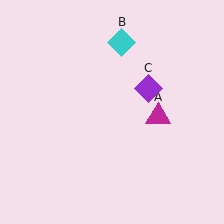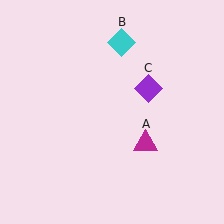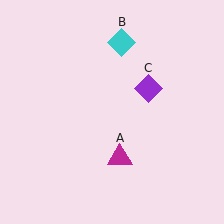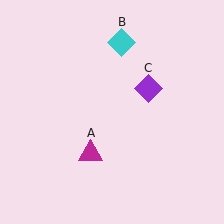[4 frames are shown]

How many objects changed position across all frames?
1 object changed position: magenta triangle (object A).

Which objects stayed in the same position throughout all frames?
Cyan diamond (object B) and purple diamond (object C) remained stationary.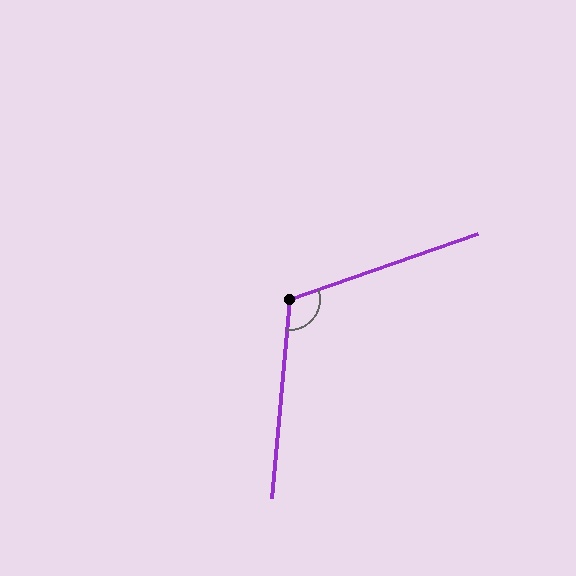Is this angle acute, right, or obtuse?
It is obtuse.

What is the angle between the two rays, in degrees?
Approximately 114 degrees.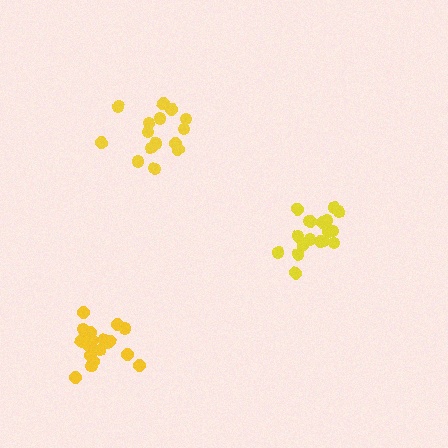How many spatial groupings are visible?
There are 3 spatial groupings.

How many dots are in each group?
Group 1: 19 dots, Group 2: 18 dots, Group 3: 15 dots (52 total).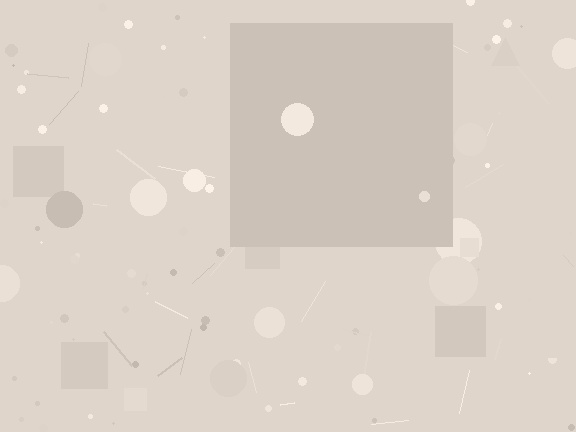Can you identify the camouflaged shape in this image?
The camouflaged shape is a square.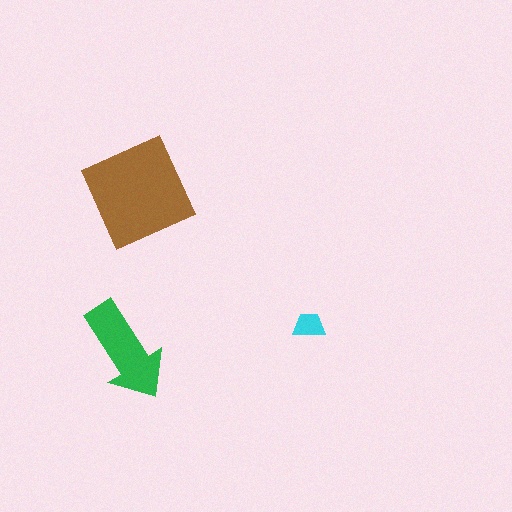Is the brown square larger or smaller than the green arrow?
Larger.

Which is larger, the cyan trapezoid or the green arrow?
The green arrow.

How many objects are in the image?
There are 3 objects in the image.